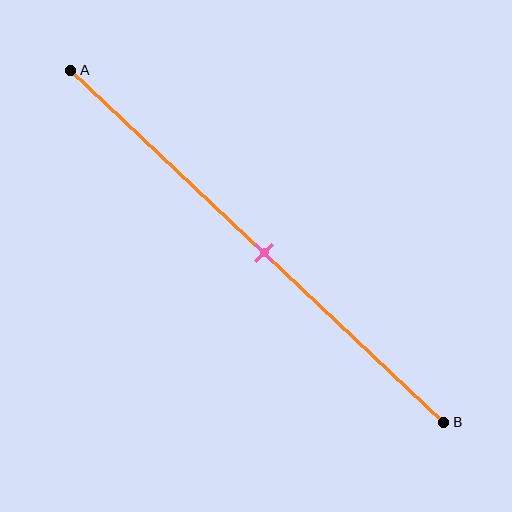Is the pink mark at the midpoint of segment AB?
Yes, the mark is approximately at the midpoint.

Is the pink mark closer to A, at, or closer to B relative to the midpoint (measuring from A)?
The pink mark is approximately at the midpoint of segment AB.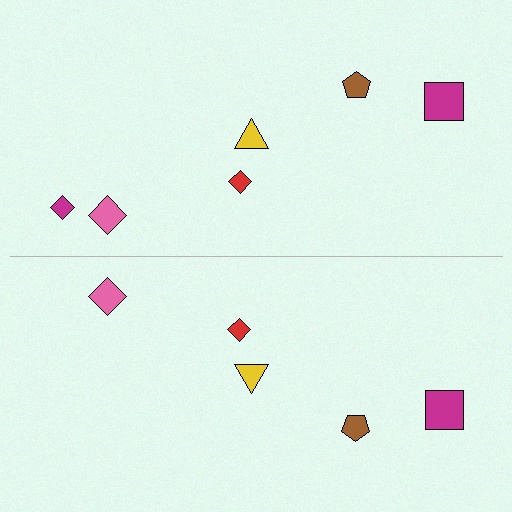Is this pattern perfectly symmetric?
No, the pattern is not perfectly symmetric. A magenta diamond is missing from the bottom side.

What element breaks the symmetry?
A magenta diamond is missing from the bottom side.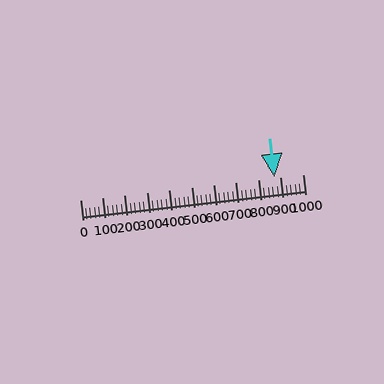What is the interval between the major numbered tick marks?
The major tick marks are spaced 100 units apart.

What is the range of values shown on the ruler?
The ruler shows values from 0 to 1000.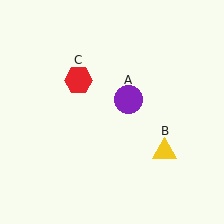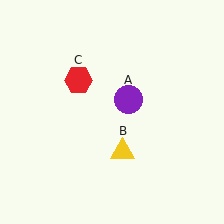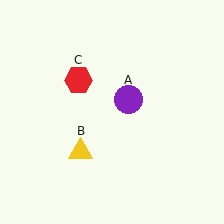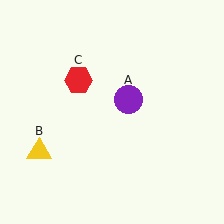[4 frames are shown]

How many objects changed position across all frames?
1 object changed position: yellow triangle (object B).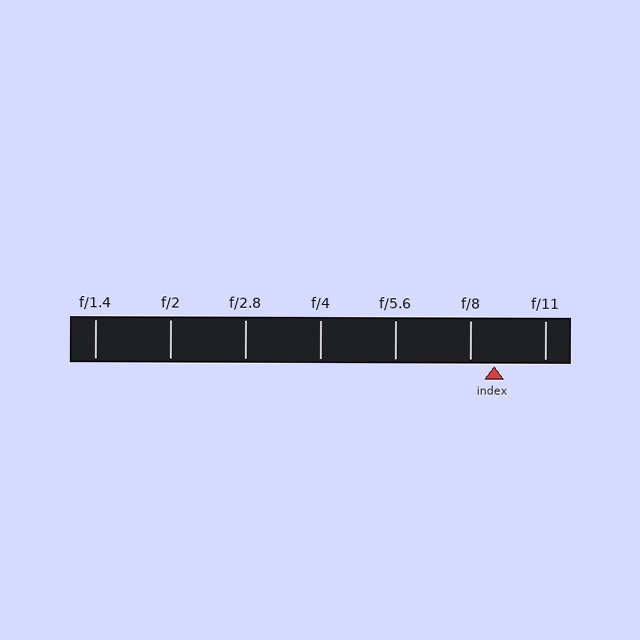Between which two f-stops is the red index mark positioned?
The index mark is between f/8 and f/11.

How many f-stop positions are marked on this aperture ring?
There are 7 f-stop positions marked.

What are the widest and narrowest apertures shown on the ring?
The widest aperture shown is f/1.4 and the narrowest is f/11.